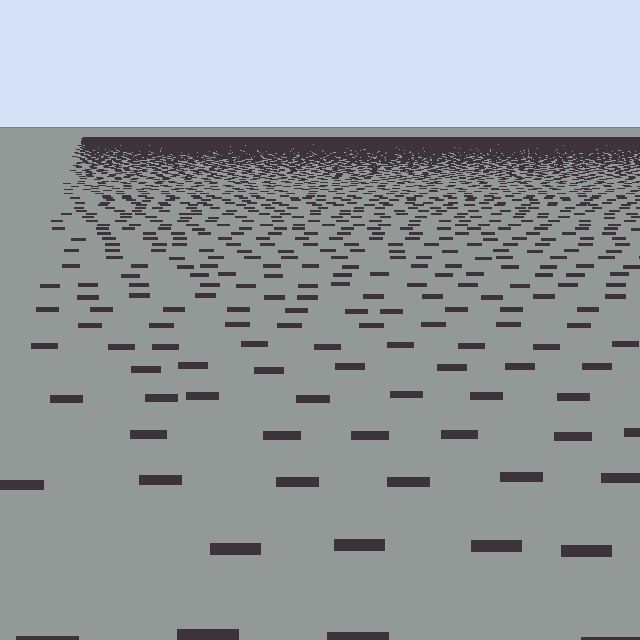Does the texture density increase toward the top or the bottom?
Density increases toward the top.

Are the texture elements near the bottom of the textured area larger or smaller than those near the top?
Larger. Near the bottom, elements are closer to the viewer and appear at a bigger on-screen size.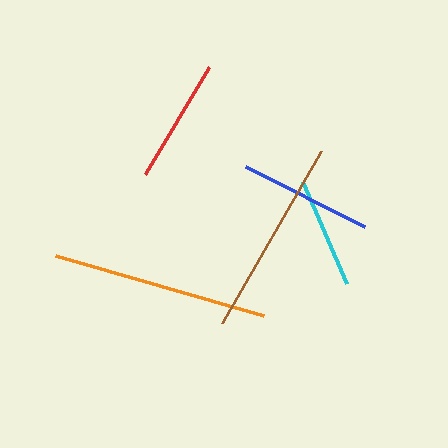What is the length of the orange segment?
The orange segment is approximately 217 pixels long.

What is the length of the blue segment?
The blue segment is approximately 133 pixels long.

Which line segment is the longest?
The orange line is the longest at approximately 217 pixels.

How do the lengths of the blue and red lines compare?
The blue and red lines are approximately the same length.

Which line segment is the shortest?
The cyan line is the shortest at approximately 111 pixels.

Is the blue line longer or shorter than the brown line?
The brown line is longer than the blue line.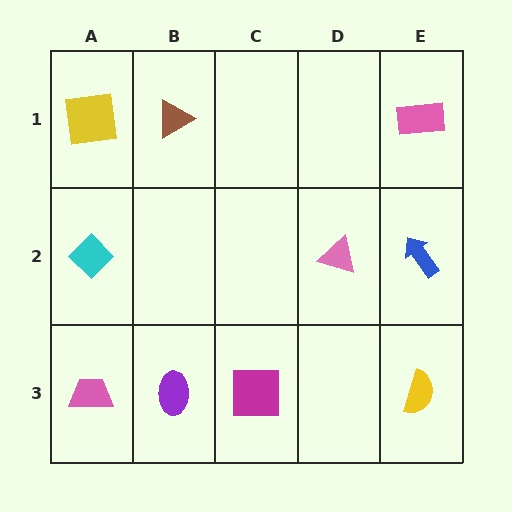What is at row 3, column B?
A purple ellipse.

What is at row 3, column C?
A magenta square.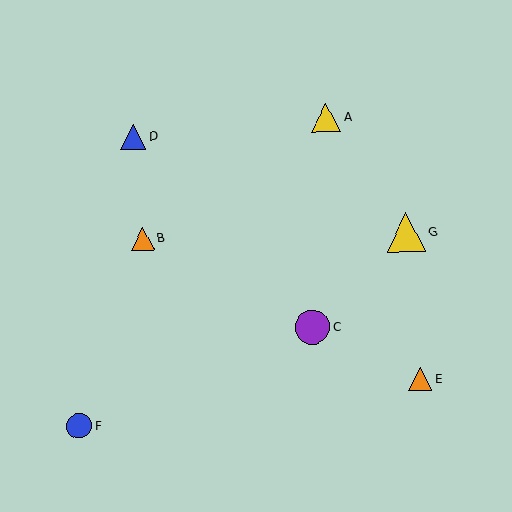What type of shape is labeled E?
Shape E is an orange triangle.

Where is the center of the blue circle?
The center of the blue circle is at (79, 426).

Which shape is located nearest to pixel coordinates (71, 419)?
The blue circle (labeled F) at (79, 426) is nearest to that location.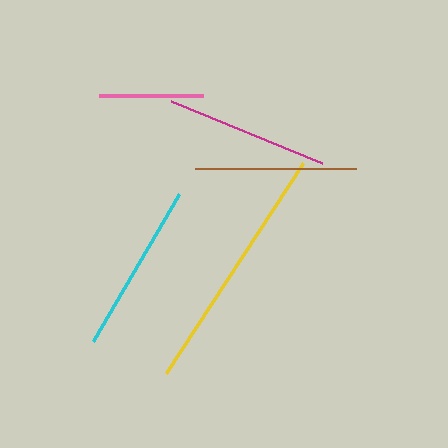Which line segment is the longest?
The yellow line is the longest at approximately 252 pixels.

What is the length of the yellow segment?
The yellow segment is approximately 252 pixels long.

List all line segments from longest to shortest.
From longest to shortest: yellow, cyan, magenta, brown, pink.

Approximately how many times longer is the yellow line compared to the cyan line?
The yellow line is approximately 1.5 times the length of the cyan line.